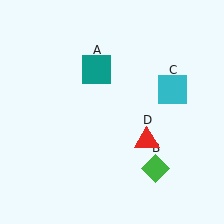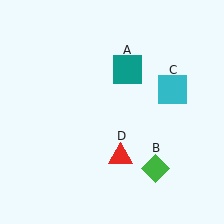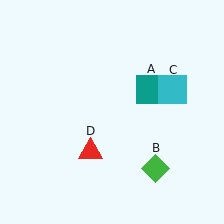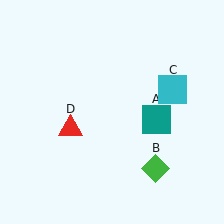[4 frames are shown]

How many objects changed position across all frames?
2 objects changed position: teal square (object A), red triangle (object D).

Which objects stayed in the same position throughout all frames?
Green diamond (object B) and cyan square (object C) remained stationary.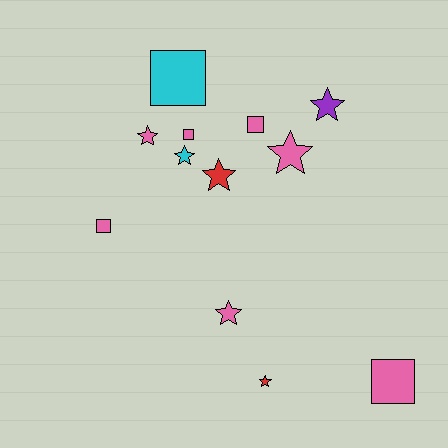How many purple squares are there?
There are no purple squares.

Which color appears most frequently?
Pink, with 7 objects.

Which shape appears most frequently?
Star, with 7 objects.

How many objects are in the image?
There are 12 objects.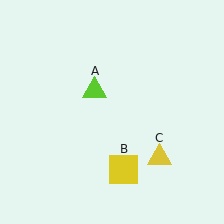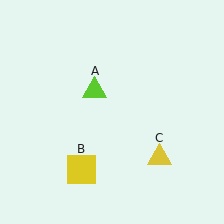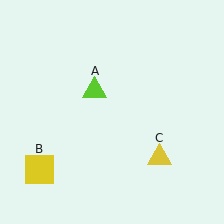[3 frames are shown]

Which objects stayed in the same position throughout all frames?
Lime triangle (object A) and yellow triangle (object C) remained stationary.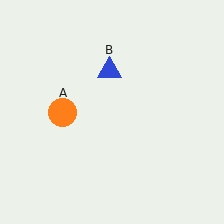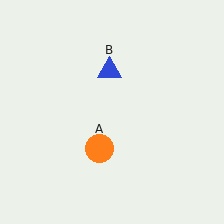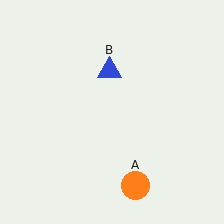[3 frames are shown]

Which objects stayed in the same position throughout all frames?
Blue triangle (object B) remained stationary.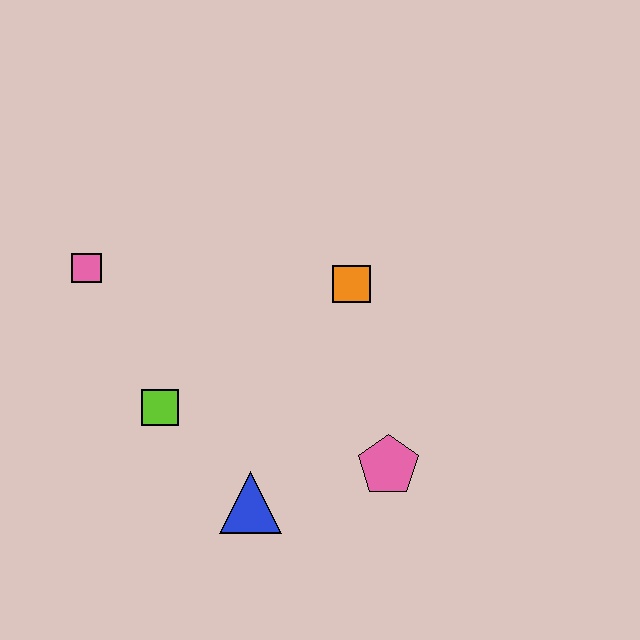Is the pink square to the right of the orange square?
No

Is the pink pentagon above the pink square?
No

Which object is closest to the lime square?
The blue triangle is closest to the lime square.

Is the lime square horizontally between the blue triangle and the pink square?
Yes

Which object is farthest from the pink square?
The pink pentagon is farthest from the pink square.